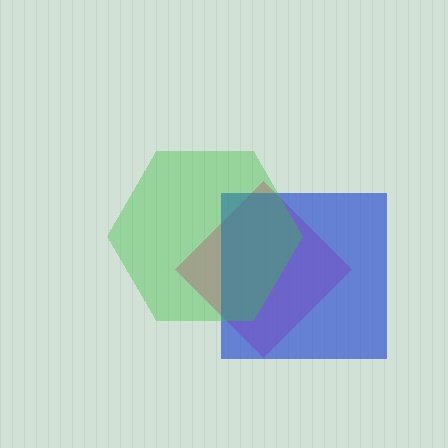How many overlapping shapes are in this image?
There are 3 overlapping shapes in the image.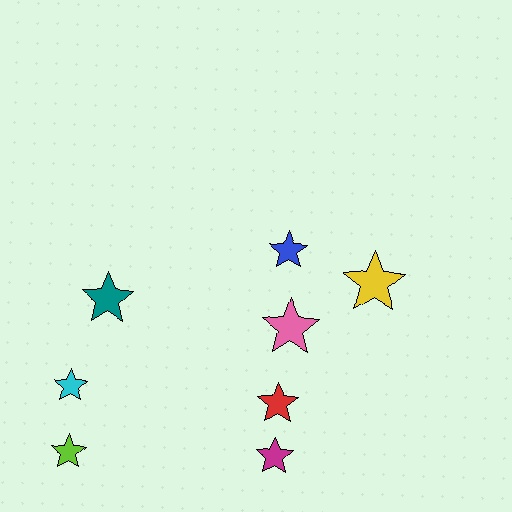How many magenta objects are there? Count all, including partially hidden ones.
There is 1 magenta object.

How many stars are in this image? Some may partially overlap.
There are 8 stars.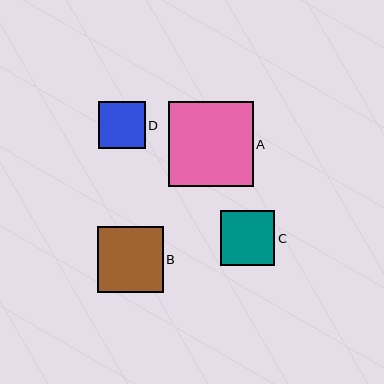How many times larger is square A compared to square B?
Square A is approximately 1.3 times the size of square B.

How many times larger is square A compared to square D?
Square A is approximately 1.8 times the size of square D.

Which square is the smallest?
Square D is the smallest with a size of approximately 47 pixels.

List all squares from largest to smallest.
From largest to smallest: A, B, C, D.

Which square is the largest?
Square A is the largest with a size of approximately 85 pixels.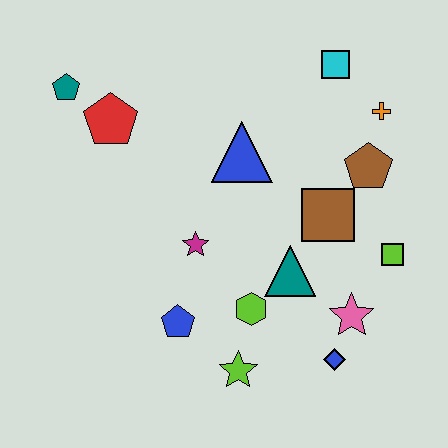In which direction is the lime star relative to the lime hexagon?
The lime star is below the lime hexagon.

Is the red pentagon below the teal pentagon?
Yes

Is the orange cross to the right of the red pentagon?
Yes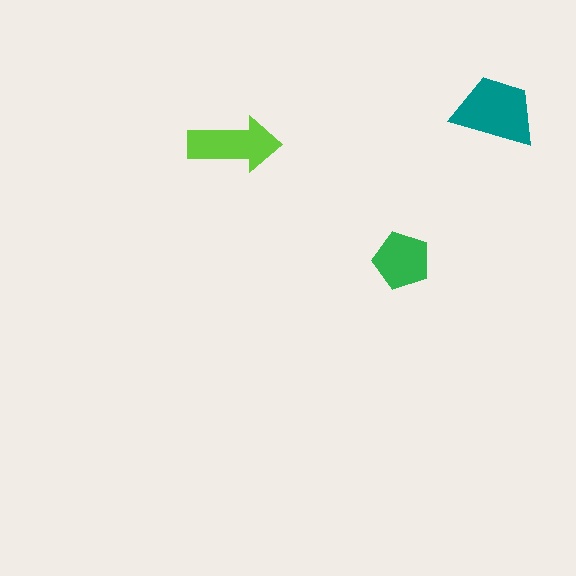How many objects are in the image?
There are 3 objects in the image.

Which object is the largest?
The teal trapezoid.